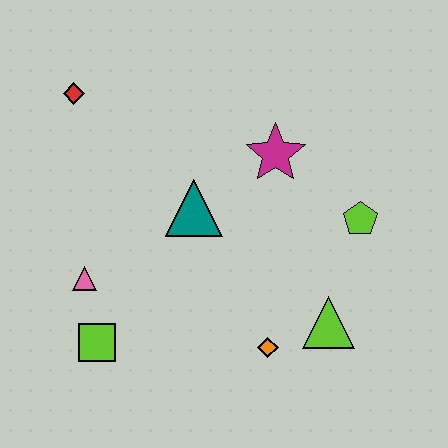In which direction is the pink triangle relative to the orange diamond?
The pink triangle is to the left of the orange diamond.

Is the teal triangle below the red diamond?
Yes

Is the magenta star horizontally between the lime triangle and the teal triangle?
Yes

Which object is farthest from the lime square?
The lime pentagon is farthest from the lime square.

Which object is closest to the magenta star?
The teal triangle is closest to the magenta star.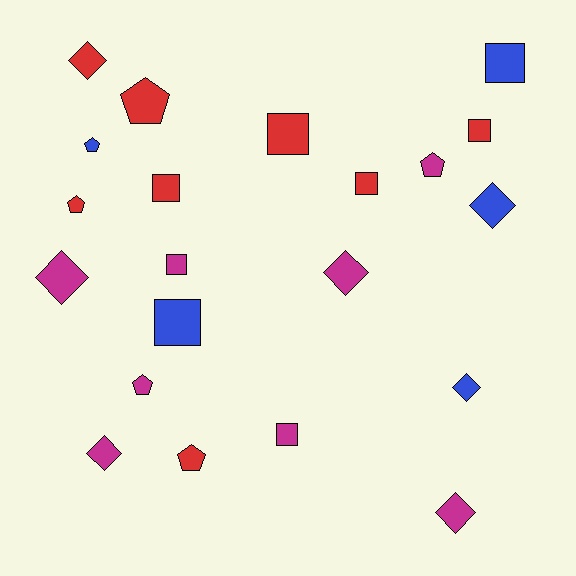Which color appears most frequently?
Red, with 8 objects.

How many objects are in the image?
There are 21 objects.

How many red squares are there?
There are 4 red squares.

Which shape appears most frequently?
Square, with 8 objects.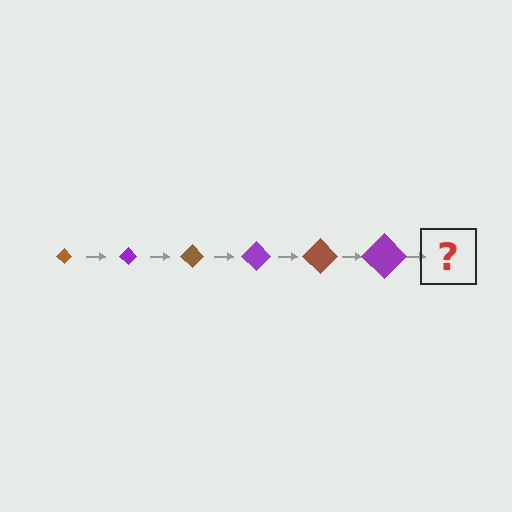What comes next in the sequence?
The next element should be a brown diamond, larger than the previous one.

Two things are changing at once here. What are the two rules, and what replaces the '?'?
The two rules are that the diamond grows larger each step and the color cycles through brown and purple. The '?' should be a brown diamond, larger than the previous one.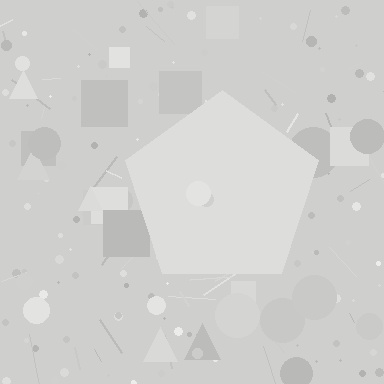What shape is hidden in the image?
A pentagon is hidden in the image.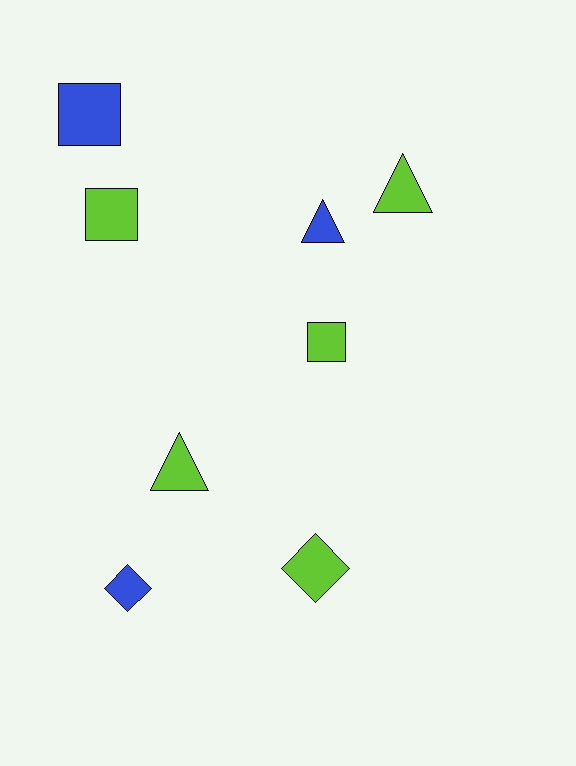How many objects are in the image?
There are 8 objects.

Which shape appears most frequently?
Square, with 3 objects.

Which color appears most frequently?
Lime, with 5 objects.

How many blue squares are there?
There is 1 blue square.